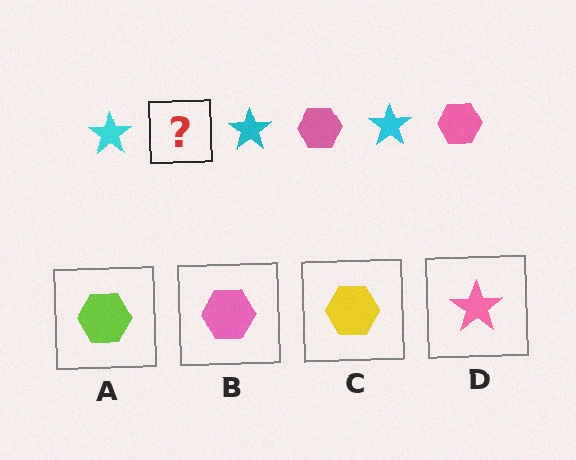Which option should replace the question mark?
Option B.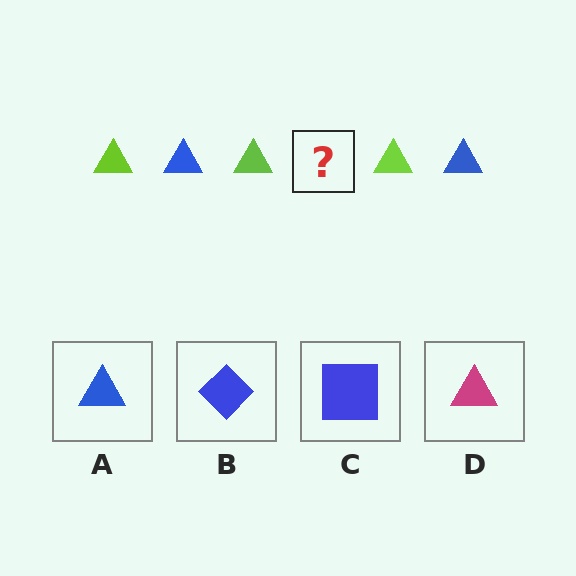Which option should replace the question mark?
Option A.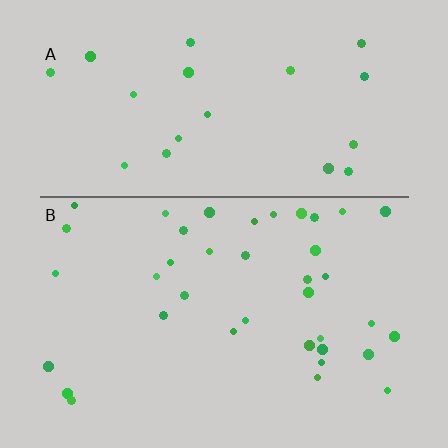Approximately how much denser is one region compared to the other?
Approximately 1.8× — region B over region A.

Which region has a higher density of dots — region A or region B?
B (the bottom).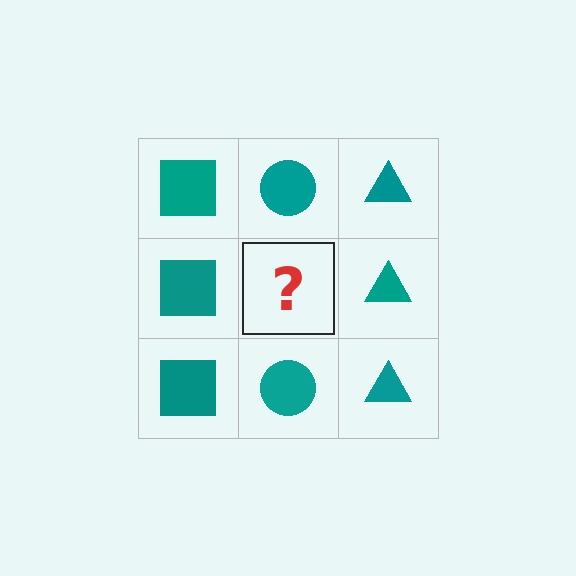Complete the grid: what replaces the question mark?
The question mark should be replaced with a teal circle.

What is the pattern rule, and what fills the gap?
The rule is that each column has a consistent shape. The gap should be filled with a teal circle.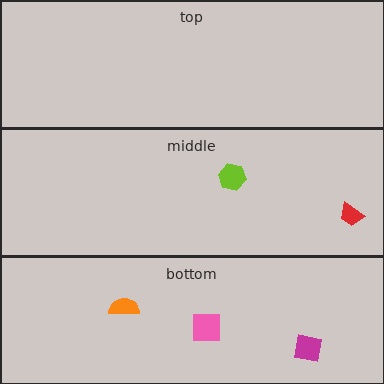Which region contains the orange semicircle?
The bottom region.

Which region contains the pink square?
The bottom region.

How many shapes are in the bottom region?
3.